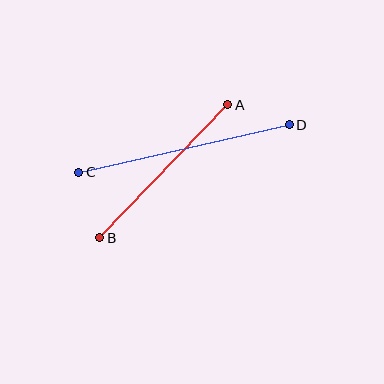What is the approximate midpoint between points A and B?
The midpoint is at approximately (164, 171) pixels.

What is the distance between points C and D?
The distance is approximately 216 pixels.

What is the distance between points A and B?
The distance is approximately 184 pixels.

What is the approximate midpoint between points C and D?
The midpoint is at approximately (184, 149) pixels.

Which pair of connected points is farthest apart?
Points C and D are farthest apart.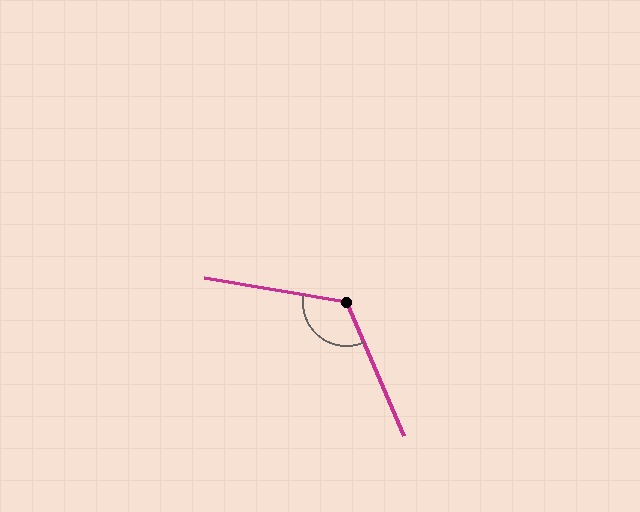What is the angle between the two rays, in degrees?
Approximately 123 degrees.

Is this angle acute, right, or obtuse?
It is obtuse.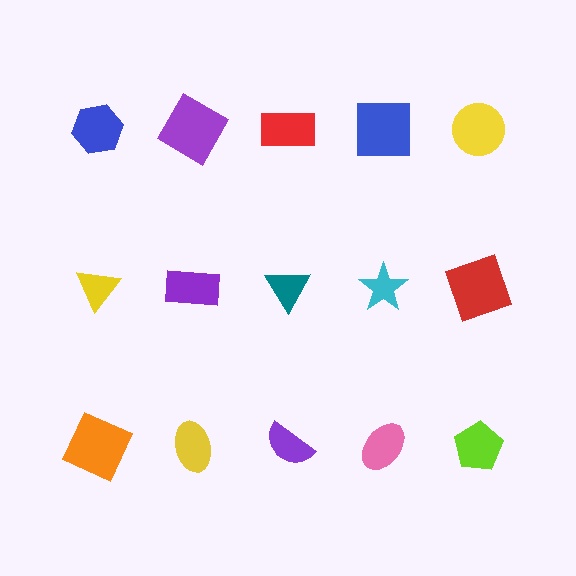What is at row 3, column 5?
A lime pentagon.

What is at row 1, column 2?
A purple diamond.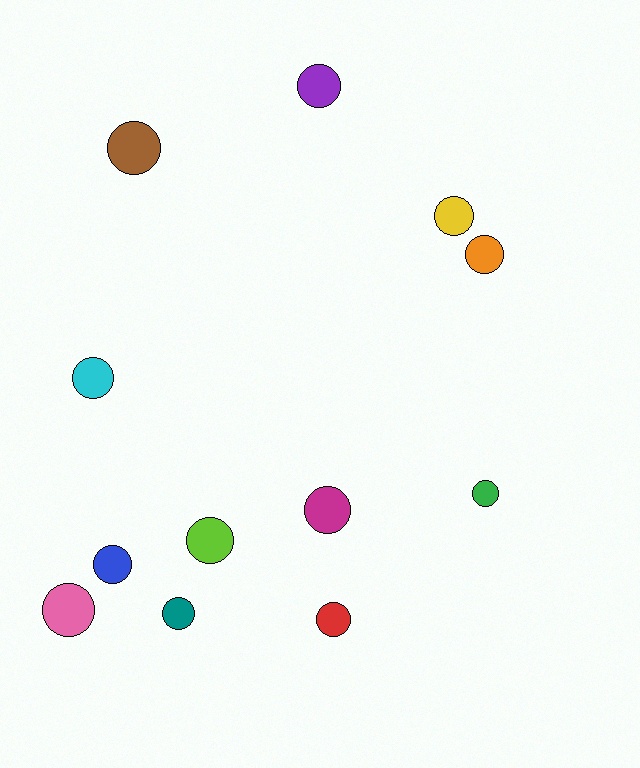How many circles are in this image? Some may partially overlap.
There are 12 circles.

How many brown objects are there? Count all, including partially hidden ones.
There is 1 brown object.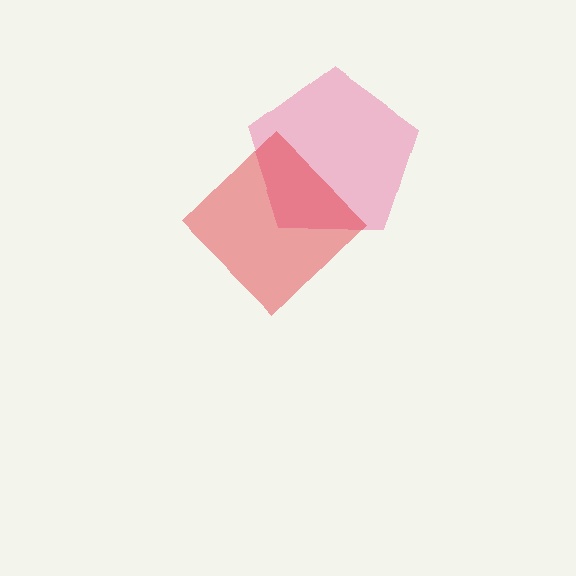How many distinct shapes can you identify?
There are 2 distinct shapes: a pink pentagon, a red diamond.